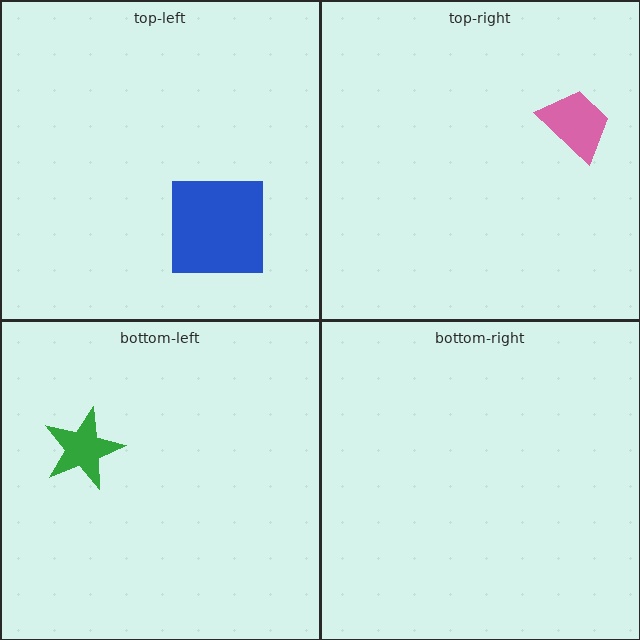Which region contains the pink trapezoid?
The top-right region.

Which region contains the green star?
The bottom-left region.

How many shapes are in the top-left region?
1.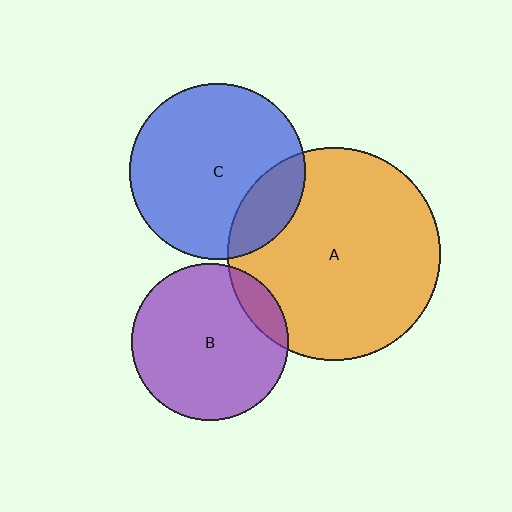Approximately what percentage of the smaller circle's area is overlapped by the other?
Approximately 10%.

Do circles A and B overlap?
Yes.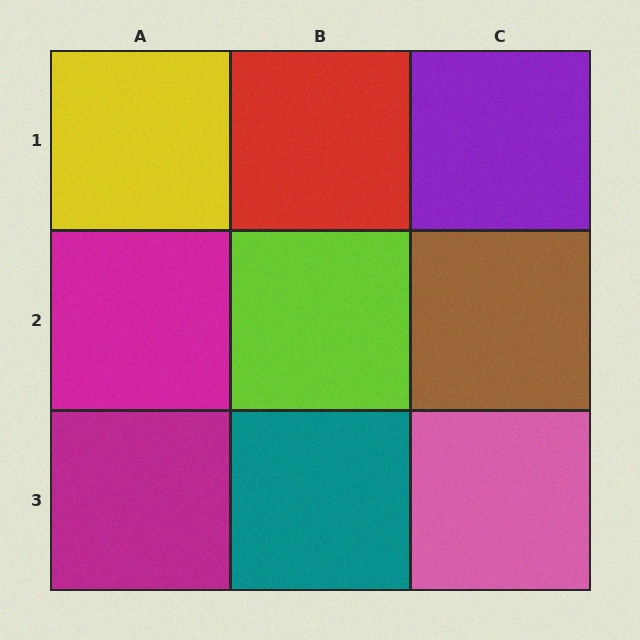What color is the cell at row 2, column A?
Magenta.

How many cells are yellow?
1 cell is yellow.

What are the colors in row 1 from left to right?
Yellow, red, purple.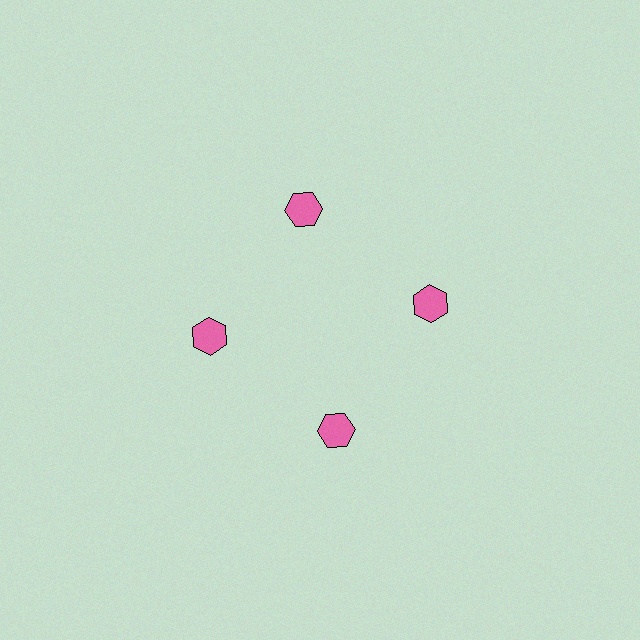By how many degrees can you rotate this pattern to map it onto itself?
The pattern maps onto itself every 90 degrees of rotation.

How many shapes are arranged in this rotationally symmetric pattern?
There are 4 shapes, arranged in 4 groups of 1.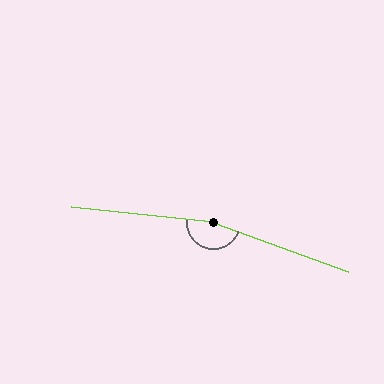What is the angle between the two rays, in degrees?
Approximately 166 degrees.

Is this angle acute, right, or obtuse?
It is obtuse.